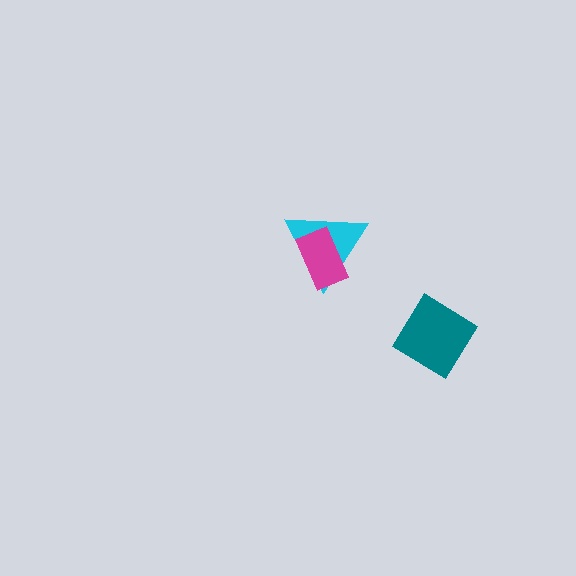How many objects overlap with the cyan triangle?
1 object overlaps with the cyan triangle.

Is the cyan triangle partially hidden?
Yes, it is partially covered by another shape.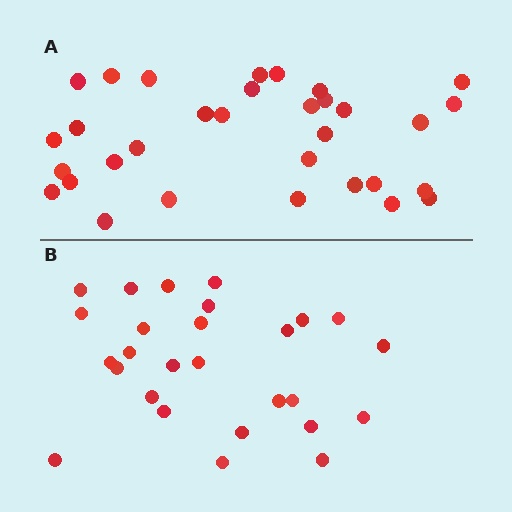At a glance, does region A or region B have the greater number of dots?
Region A (the top region) has more dots.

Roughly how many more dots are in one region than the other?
Region A has about 5 more dots than region B.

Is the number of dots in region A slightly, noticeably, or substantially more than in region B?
Region A has only slightly more — the two regions are fairly close. The ratio is roughly 1.2 to 1.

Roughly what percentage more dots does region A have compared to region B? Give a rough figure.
About 20% more.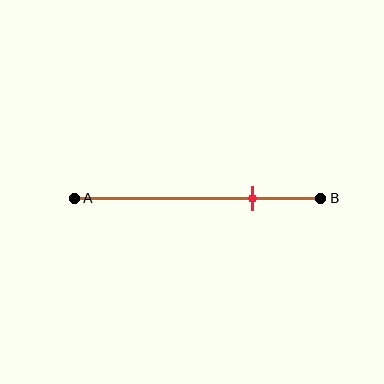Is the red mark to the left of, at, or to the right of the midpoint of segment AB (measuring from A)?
The red mark is to the right of the midpoint of segment AB.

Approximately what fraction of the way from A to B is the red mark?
The red mark is approximately 70% of the way from A to B.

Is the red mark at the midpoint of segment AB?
No, the mark is at about 70% from A, not at the 50% midpoint.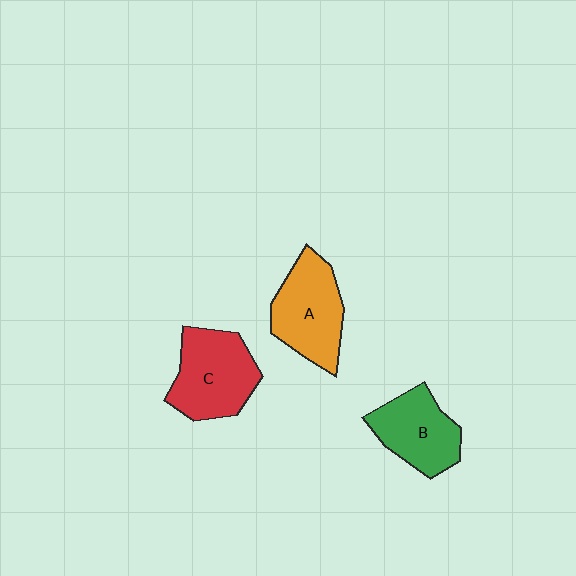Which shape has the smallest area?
Shape B (green).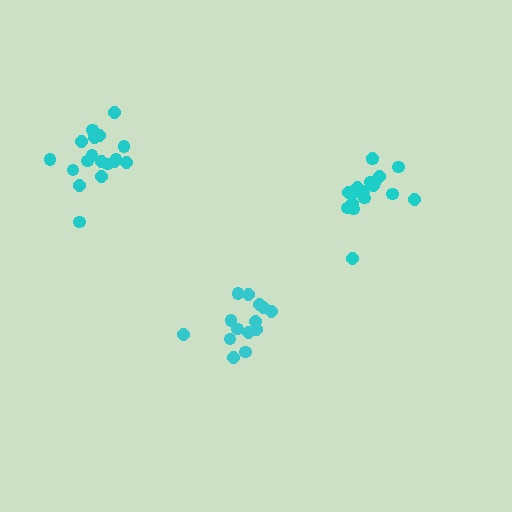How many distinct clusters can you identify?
There are 3 distinct clusters.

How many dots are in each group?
Group 1: 14 dots, Group 2: 18 dots, Group 3: 18 dots (50 total).